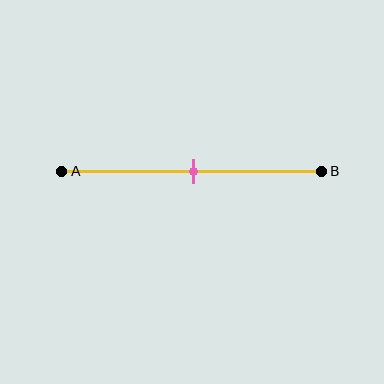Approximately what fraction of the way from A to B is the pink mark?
The pink mark is approximately 50% of the way from A to B.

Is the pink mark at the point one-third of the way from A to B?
No, the mark is at about 50% from A, not at the 33% one-third point.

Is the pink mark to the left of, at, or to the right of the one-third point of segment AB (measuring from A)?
The pink mark is to the right of the one-third point of segment AB.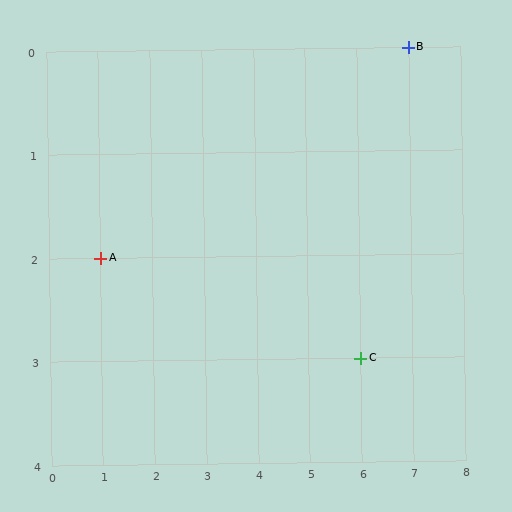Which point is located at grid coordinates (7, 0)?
Point B is at (7, 0).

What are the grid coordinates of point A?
Point A is at grid coordinates (1, 2).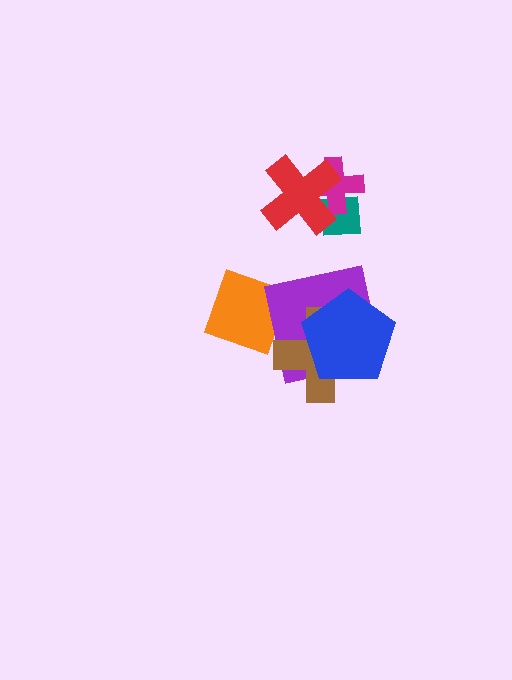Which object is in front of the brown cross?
The blue pentagon is in front of the brown cross.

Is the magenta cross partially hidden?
Yes, it is partially covered by another shape.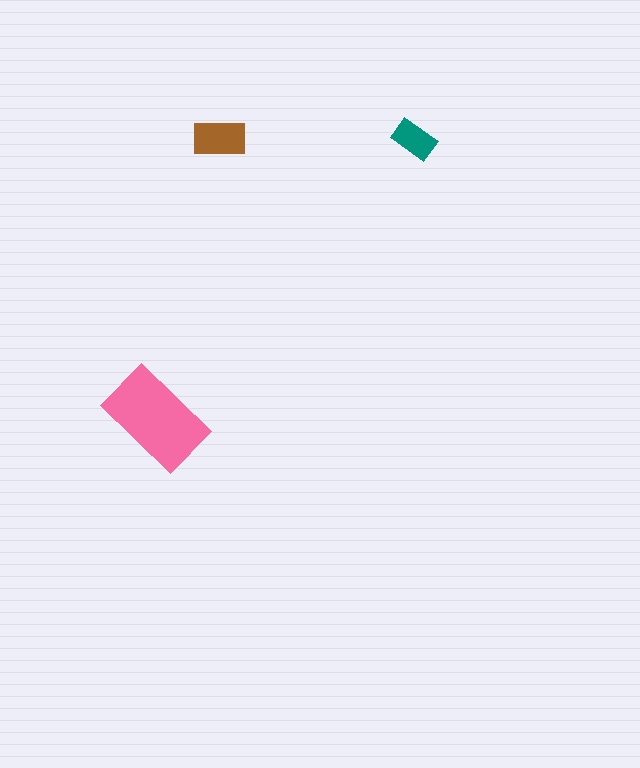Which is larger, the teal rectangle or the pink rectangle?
The pink one.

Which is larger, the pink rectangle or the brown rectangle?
The pink one.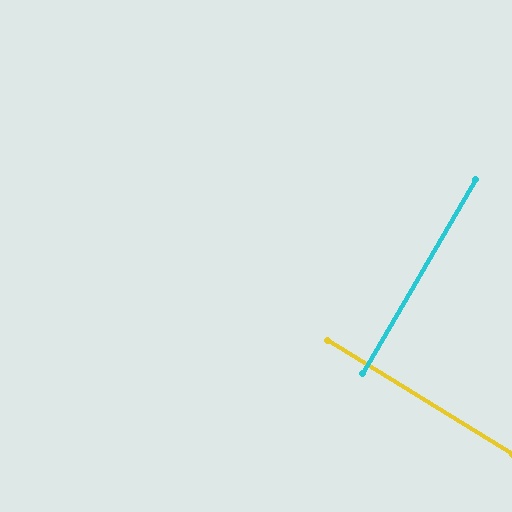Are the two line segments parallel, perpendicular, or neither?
Perpendicular — they meet at approximately 89°.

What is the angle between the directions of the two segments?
Approximately 89 degrees.